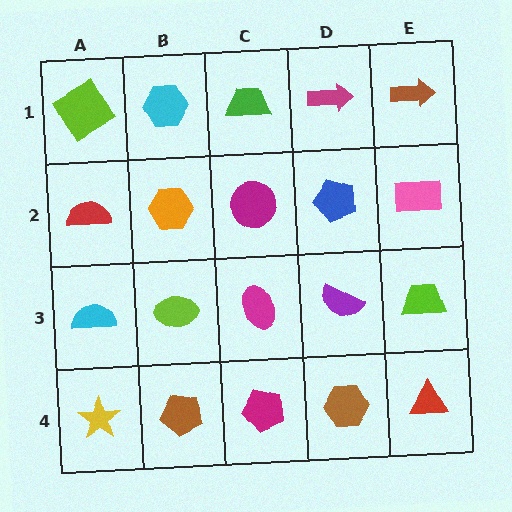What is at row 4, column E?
A red triangle.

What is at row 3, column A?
A cyan semicircle.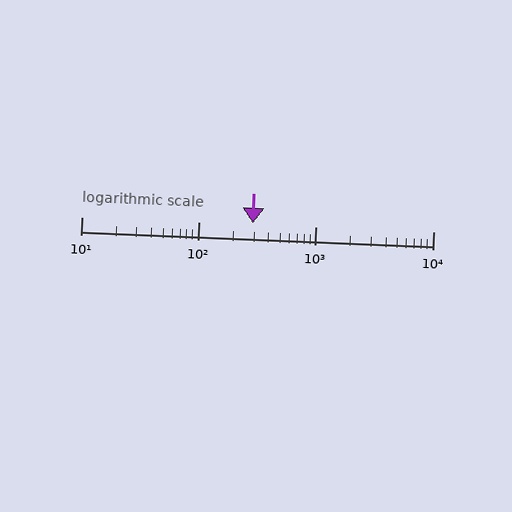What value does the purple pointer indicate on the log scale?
The pointer indicates approximately 290.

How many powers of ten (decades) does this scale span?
The scale spans 3 decades, from 10 to 10000.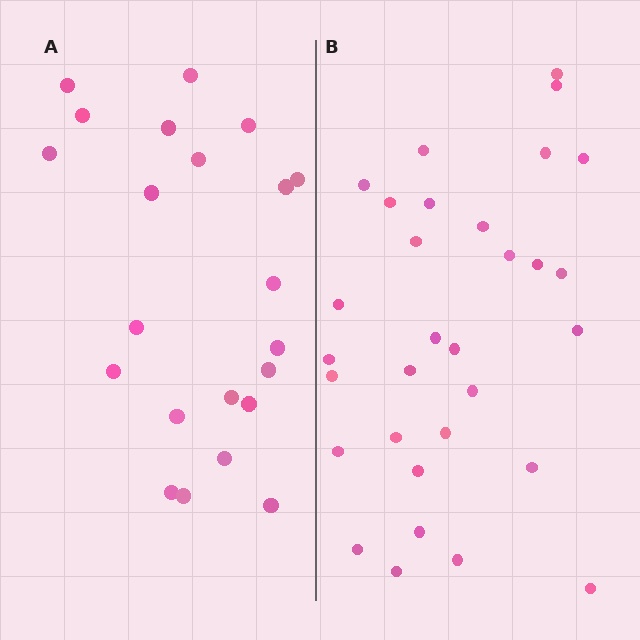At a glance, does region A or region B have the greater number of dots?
Region B (the right region) has more dots.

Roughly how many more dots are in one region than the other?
Region B has roughly 8 or so more dots than region A.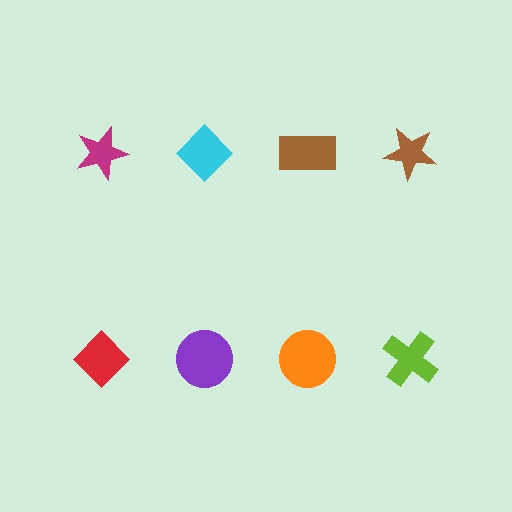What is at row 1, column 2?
A cyan diamond.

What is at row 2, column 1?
A red diamond.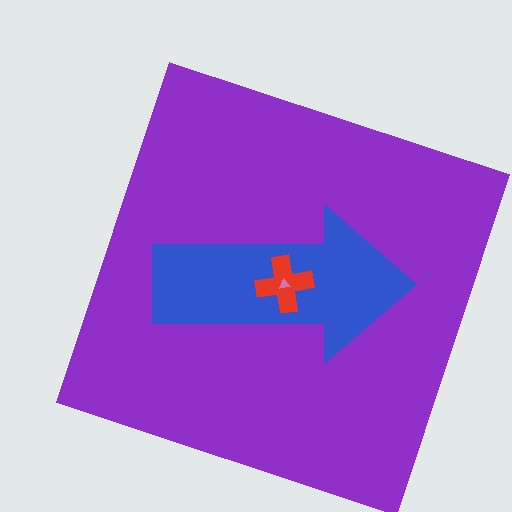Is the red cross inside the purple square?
Yes.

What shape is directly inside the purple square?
The blue arrow.